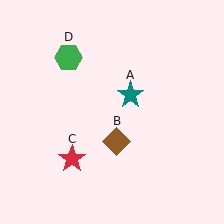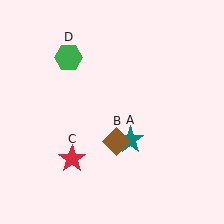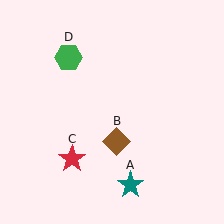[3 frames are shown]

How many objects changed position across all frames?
1 object changed position: teal star (object A).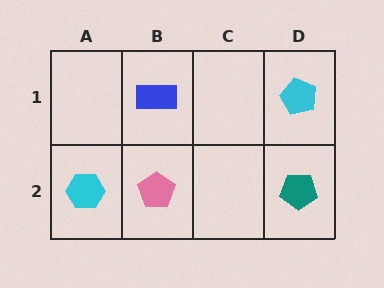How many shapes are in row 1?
2 shapes.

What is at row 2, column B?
A pink pentagon.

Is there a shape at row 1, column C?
No, that cell is empty.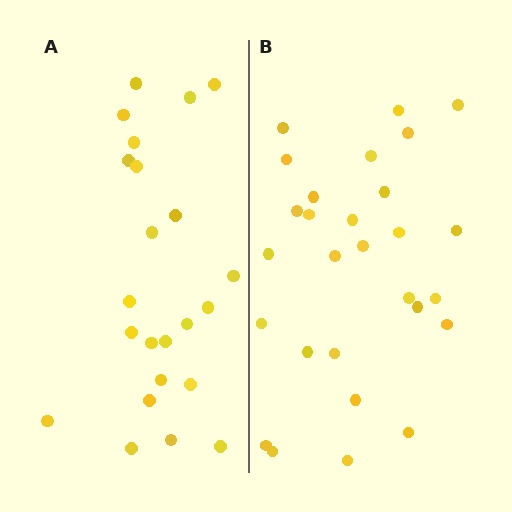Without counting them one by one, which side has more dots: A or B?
Region B (the right region) has more dots.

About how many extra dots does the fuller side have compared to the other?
Region B has about 5 more dots than region A.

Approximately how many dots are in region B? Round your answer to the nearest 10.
About 30 dots. (The exact count is 28, which rounds to 30.)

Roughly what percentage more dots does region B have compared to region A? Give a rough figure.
About 20% more.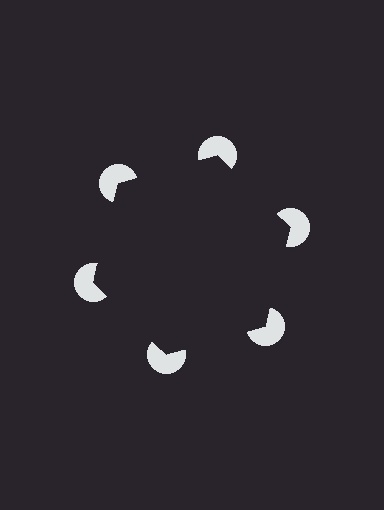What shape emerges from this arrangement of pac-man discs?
An illusory hexagon — its edges are inferred from the aligned wedge cuts in the pac-man discs, not physically drawn.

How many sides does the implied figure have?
6 sides.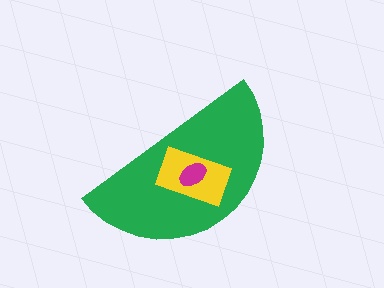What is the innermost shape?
The magenta ellipse.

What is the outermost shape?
The green semicircle.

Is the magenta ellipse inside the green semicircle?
Yes.